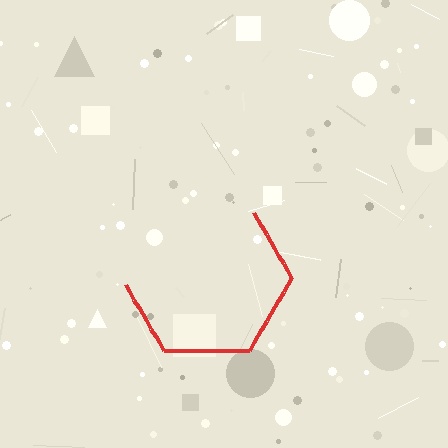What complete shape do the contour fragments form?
The contour fragments form a hexagon.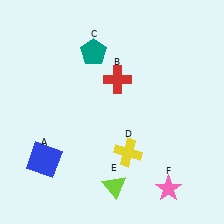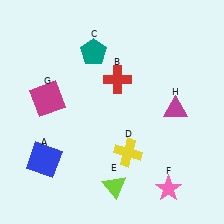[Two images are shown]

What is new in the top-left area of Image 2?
A magenta square (G) was added in the top-left area of Image 2.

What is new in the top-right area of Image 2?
A magenta triangle (H) was added in the top-right area of Image 2.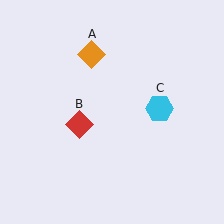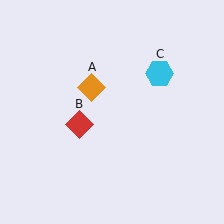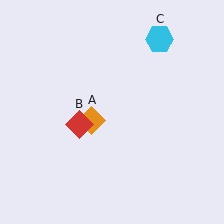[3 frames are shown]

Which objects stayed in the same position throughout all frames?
Red diamond (object B) remained stationary.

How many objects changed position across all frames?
2 objects changed position: orange diamond (object A), cyan hexagon (object C).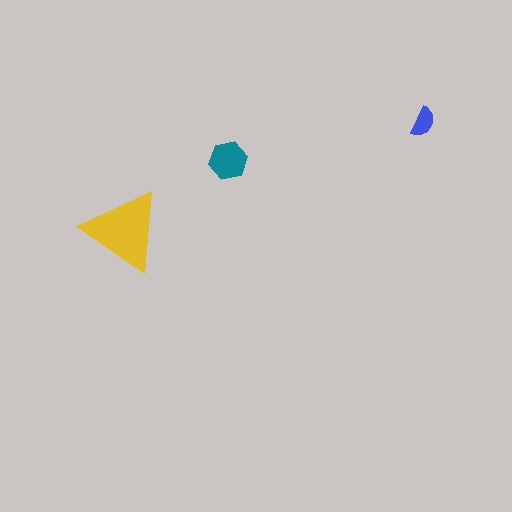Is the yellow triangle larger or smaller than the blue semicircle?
Larger.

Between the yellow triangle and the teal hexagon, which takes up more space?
The yellow triangle.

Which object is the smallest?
The blue semicircle.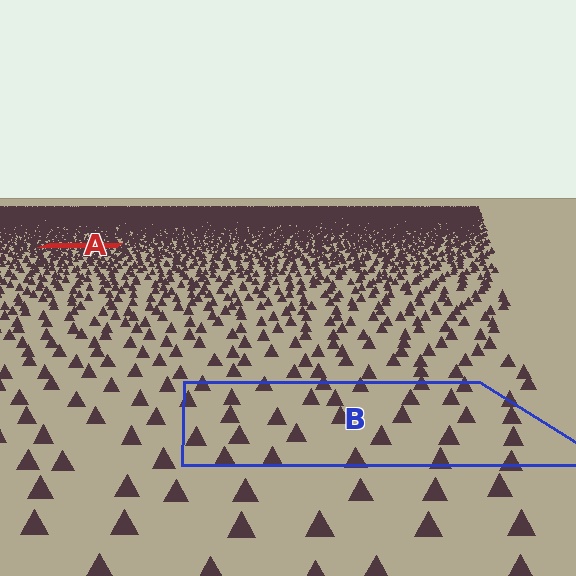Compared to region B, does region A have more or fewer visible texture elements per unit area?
Region A has more texture elements per unit area — they are packed more densely because it is farther away.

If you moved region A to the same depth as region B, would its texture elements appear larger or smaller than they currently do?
They would appear larger. At a closer depth, the same texture elements are projected at a bigger on-screen size.